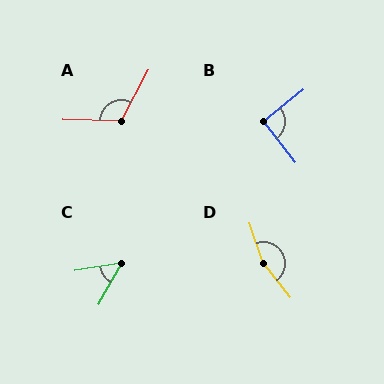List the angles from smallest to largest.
C (52°), B (91°), A (116°), D (160°).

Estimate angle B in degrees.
Approximately 91 degrees.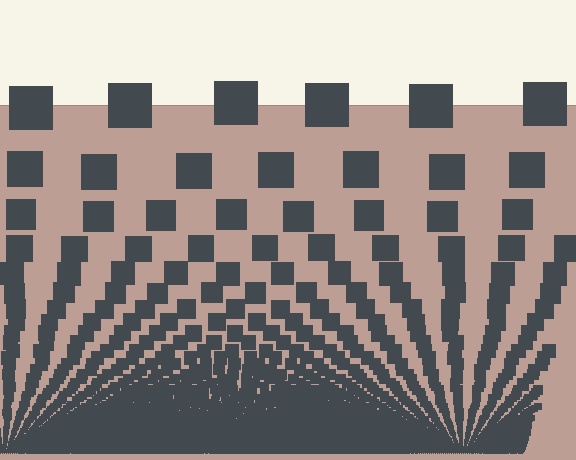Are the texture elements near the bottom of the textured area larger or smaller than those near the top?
Smaller. The gradient is inverted — elements near the bottom are smaller and denser.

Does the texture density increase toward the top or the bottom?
Density increases toward the bottom.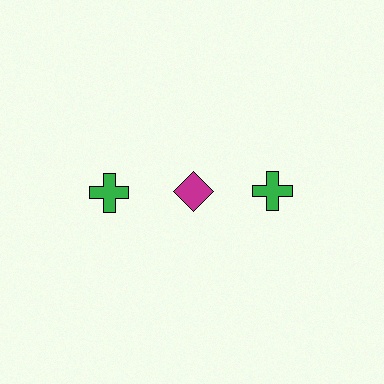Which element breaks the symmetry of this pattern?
The magenta diamond in the top row, second from left column breaks the symmetry. All other shapes are green crosses.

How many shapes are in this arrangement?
There are 3 shapes arranged in a grid pattern.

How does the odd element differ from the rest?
It differs in both color (magenta instead of green) and shape (diamond instead of cross).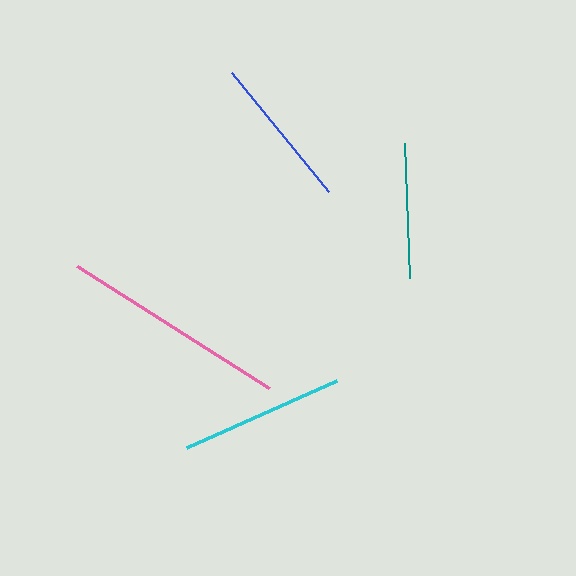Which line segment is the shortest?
The teal line is the shortest at approximately 135 pixels.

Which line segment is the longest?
The pink line is the longest at approximately 227 pixels.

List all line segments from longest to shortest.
From longest to shortest: pink, cyan, blue, teal.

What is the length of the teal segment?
The teal segment is approximately 135 pixels long.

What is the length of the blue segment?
The blue segment is approximately 153 pixels long.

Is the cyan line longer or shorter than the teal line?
The cyan line is longer than the teal line.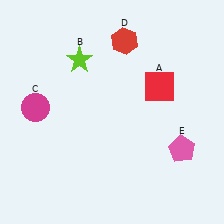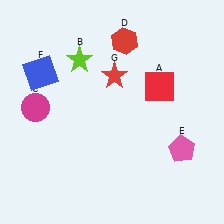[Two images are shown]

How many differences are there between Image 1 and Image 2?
There are 2 differences between the two images.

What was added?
A blue square (F), a red star (G) were added in Image 2.